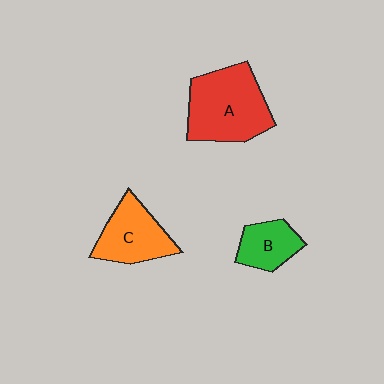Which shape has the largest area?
Shape A (red).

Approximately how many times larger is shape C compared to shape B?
Approximately 1.4 times.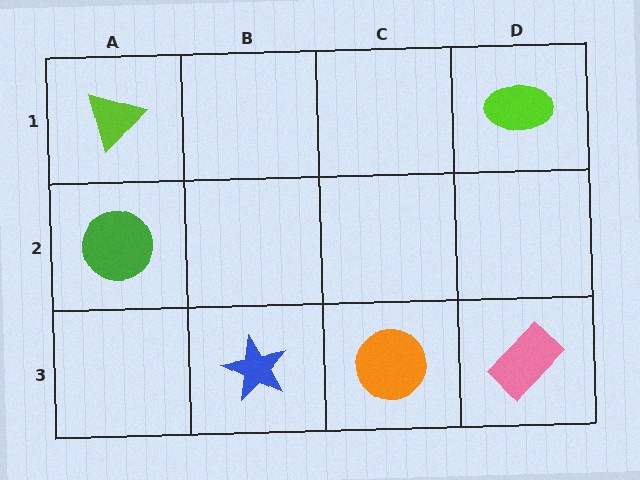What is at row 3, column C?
An orange circle.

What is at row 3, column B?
A blue star.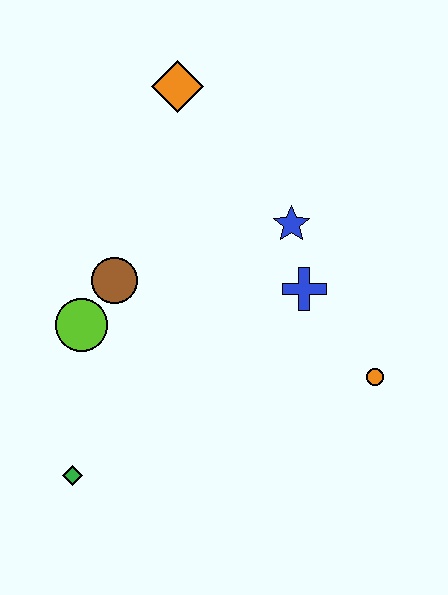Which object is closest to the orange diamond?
The blue star is closest to the orange diamond.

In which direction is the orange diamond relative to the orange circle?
The orange diamond is above the orange circle.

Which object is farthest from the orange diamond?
The green diamond is farthest from the orange diamond.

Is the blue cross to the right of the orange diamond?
Yes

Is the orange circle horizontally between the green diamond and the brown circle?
No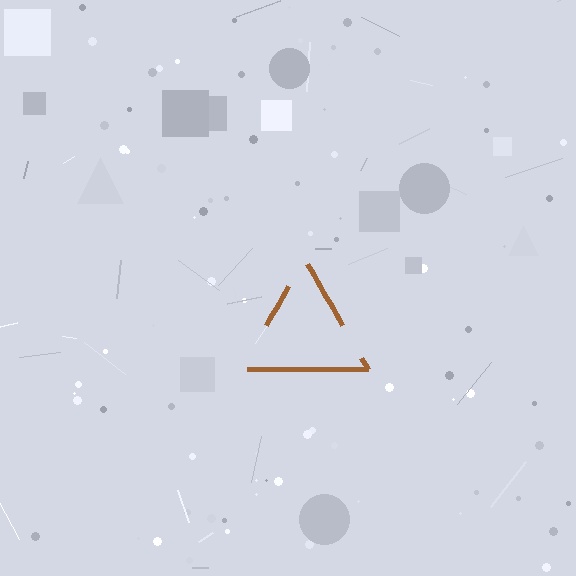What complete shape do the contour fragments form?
The contour fragments form a triangle.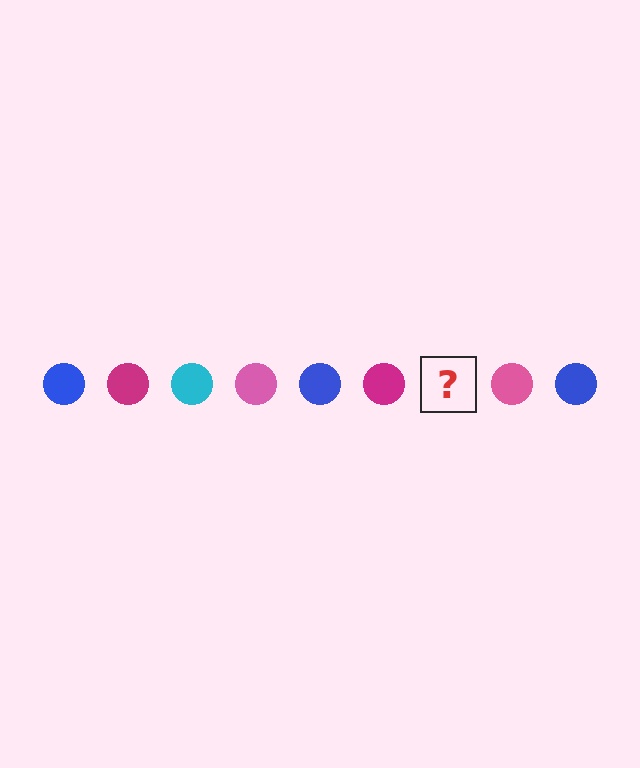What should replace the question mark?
The question mark should be replaced with a cyan circle.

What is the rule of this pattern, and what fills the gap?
The rule is that the pattern cycles through blue, magenta, cyan, pink circles. The gap should be filled with a cyan circle.